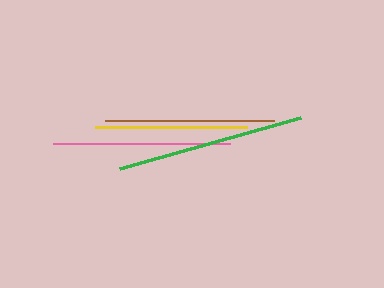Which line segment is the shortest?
The yellow line is the shortest at approximately 151 pixels.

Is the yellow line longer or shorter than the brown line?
The brown line is longer than the yellow line.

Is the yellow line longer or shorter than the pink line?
The pink line is longer than the yellow line.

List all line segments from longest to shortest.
From longest to shortest: green, pink, brown, yellow.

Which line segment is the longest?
The green line is the longest at approximately 187 pixels.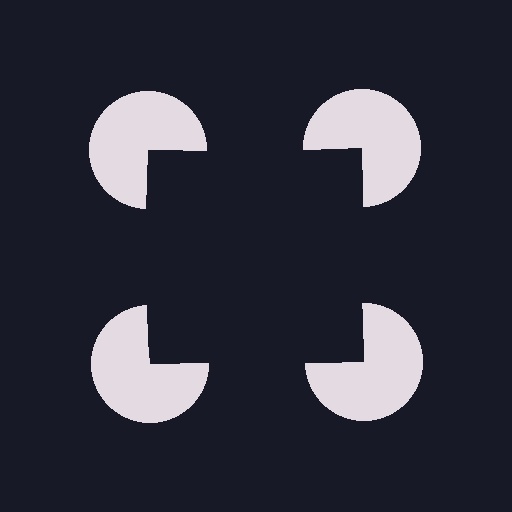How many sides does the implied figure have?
4 sides.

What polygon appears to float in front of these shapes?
An illusory square — its edges are inferred from the aligned wedge cuts in the pac-man discs, not physically drawn.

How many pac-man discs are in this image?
There are 4 — one at each vertex of the illusory square.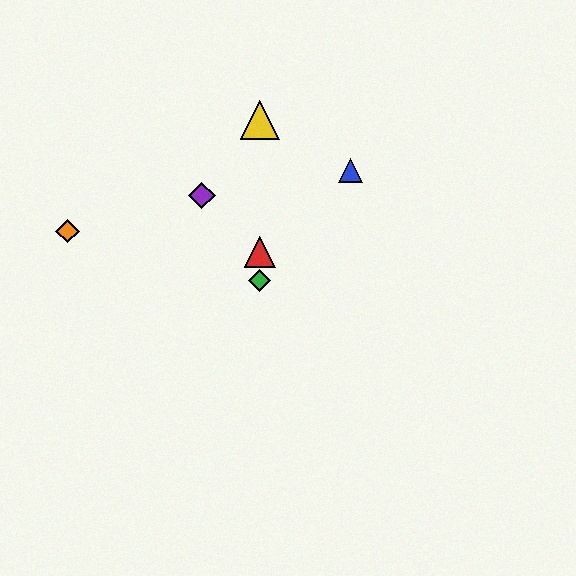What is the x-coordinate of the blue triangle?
The blue triangle is at x≈350.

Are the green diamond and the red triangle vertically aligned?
Yes, both are at x≈260.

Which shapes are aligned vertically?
The red triangle, the green diamond, the yellow triangle are aligned vertically.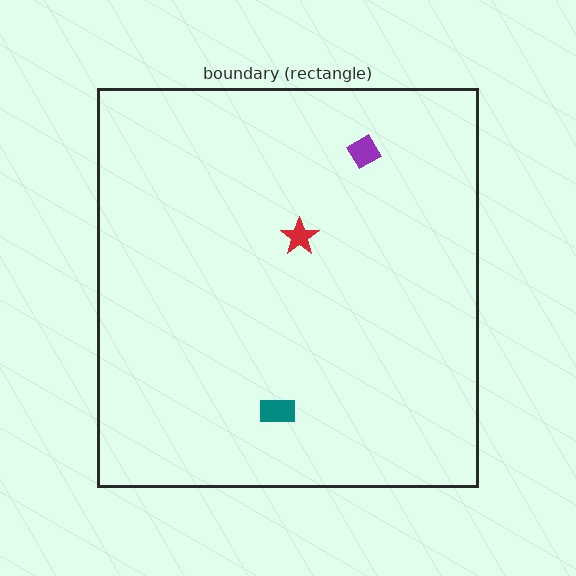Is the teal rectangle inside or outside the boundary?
Inside.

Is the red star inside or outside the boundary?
Inside.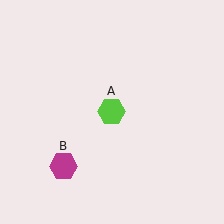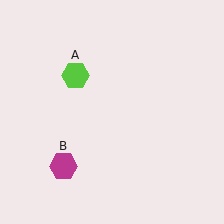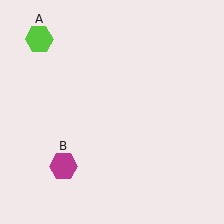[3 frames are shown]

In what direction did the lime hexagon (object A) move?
The lime hexagon (object A) moved up and to the left.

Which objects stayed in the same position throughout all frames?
Magenta hexagon (object B) remained stationary.